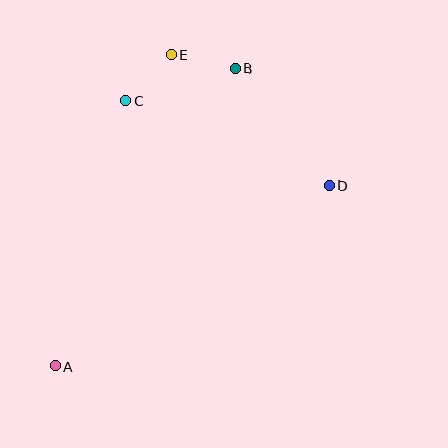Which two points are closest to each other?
Points C and E are closest to each other.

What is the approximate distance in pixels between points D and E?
The distance between D and E is approximately 205 pixels.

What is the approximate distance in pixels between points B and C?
The distance between B and C is approximately 115 pixels.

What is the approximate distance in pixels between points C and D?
The distance between C and D is approximately 221 pixels.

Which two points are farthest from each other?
Points A and B are farthest from each other.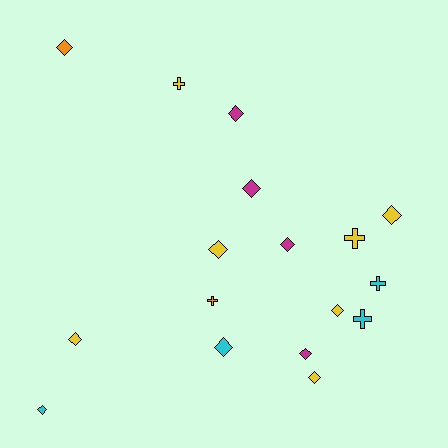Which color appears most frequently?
Yellow, with 7 objects.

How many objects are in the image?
There are 17 objects.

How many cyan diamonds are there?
There are 2 cyan diamonds.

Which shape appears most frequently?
Diamond, with 12 objects.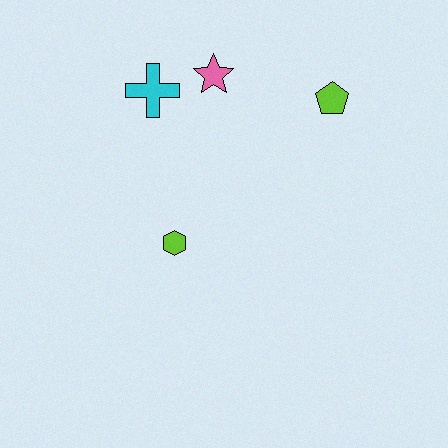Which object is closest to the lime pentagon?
The pink star is closest to the lime pentagon.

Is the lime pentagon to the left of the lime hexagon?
No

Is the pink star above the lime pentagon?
Yes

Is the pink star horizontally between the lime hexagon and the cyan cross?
No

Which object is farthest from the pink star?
The lime hexagon is farthest from the pink star.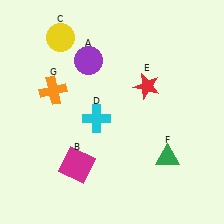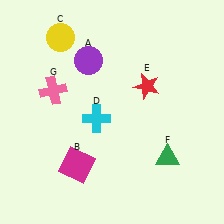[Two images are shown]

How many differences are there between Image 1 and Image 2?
There is 1 difference between the two images.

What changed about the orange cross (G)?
In Image 1, G is orange. In Image 2, it changed to pink.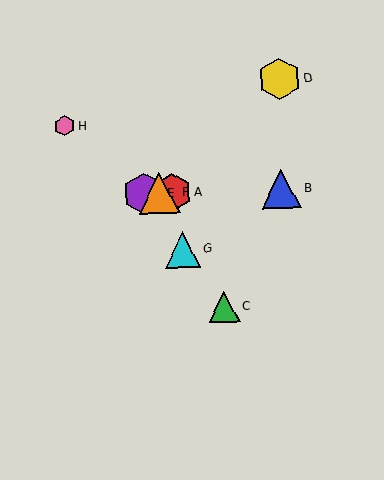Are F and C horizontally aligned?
No, F is at y≈193 and C is at y≈307.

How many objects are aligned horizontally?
4 objects (A, B, E, F) are aligned horizontally.